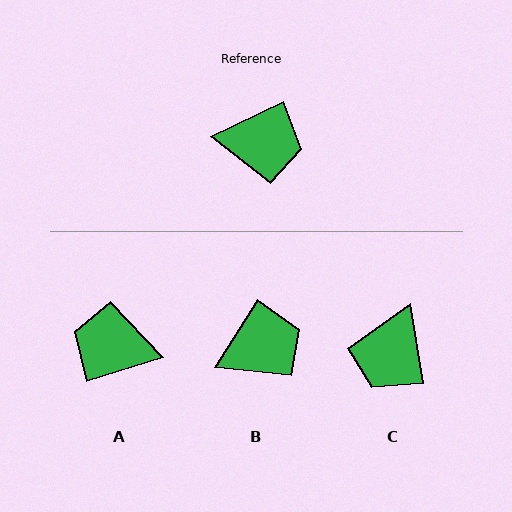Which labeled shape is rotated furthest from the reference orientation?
A, about 172 degrees away.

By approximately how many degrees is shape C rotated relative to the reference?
Approximately 106 degrees clockwise.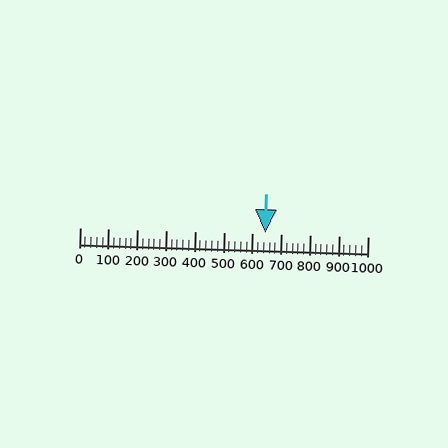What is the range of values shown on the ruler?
The ruler shows values from 0 to 1000.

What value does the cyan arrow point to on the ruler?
The cyan arrow points to approximately 646.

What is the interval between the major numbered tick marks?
The major tick marks are spaced 100 units apart.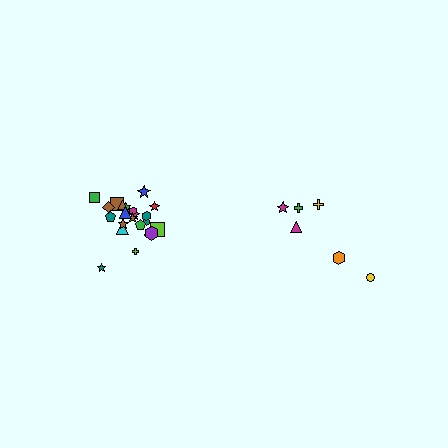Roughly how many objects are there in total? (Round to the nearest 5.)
Roughly 30 objects in total.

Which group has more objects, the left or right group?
The left group.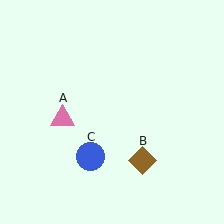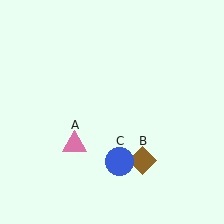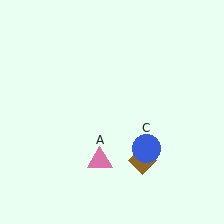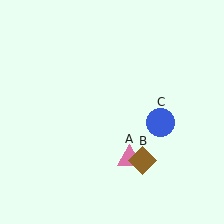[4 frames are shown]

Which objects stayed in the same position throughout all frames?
Brown diamond (object B) remained stationary.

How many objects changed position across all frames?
2 objects changed position: pink triangle (object A), blue circle (object C).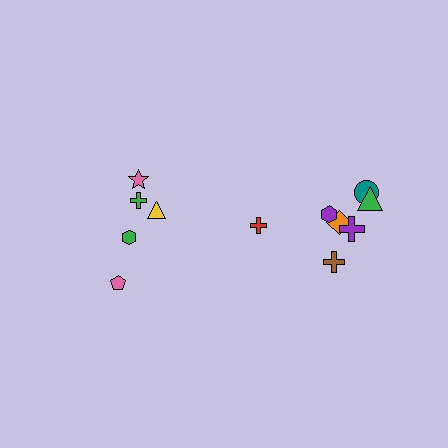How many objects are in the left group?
There are 5 objects.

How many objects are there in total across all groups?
There are 12 objects.